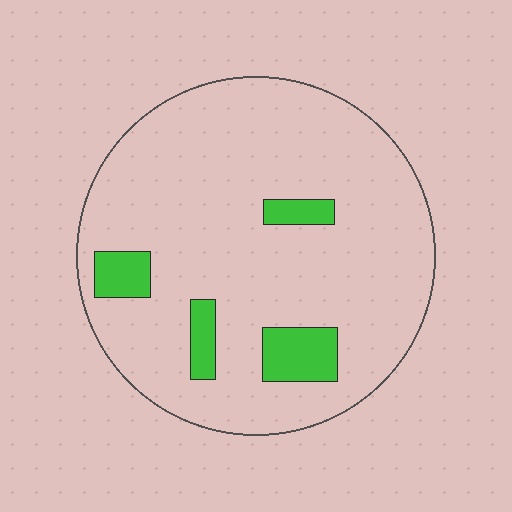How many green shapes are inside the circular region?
4.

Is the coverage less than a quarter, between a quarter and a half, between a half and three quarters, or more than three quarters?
Less than a quarter.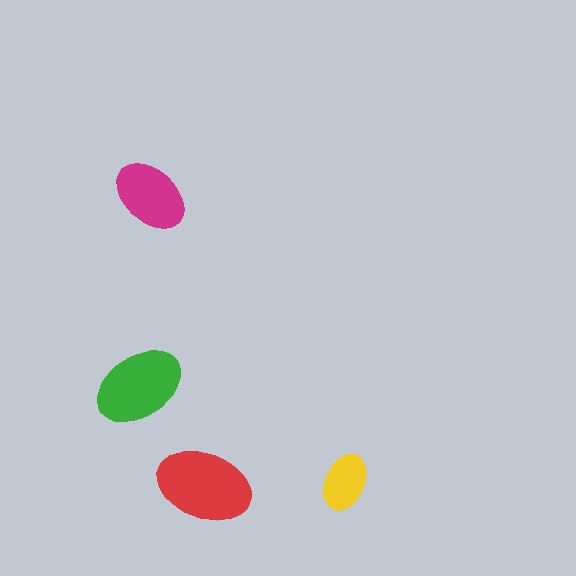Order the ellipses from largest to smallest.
the red one, the green one, the magenta one, the yellow one.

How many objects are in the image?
There are 4 objects in the image.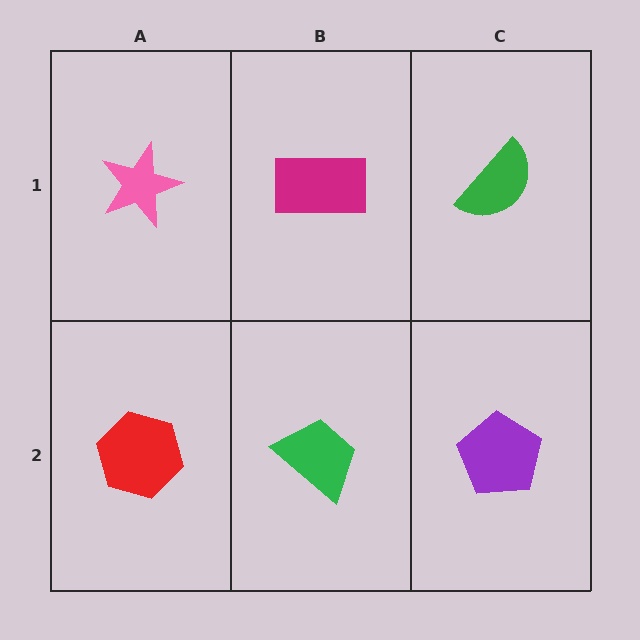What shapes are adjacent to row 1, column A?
A red hexagon (row 2, column A), a magenta rectangle (row 1, column B).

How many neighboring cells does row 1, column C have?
2.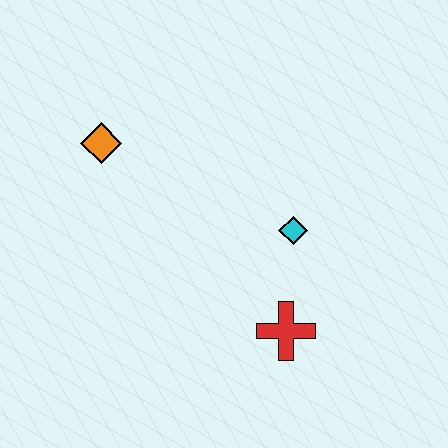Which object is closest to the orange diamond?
The cyan diamond is closest to the orange diamond.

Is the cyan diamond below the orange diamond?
Yes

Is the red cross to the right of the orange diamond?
Yes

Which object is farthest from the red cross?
The orange diamond is farthest from the red cross.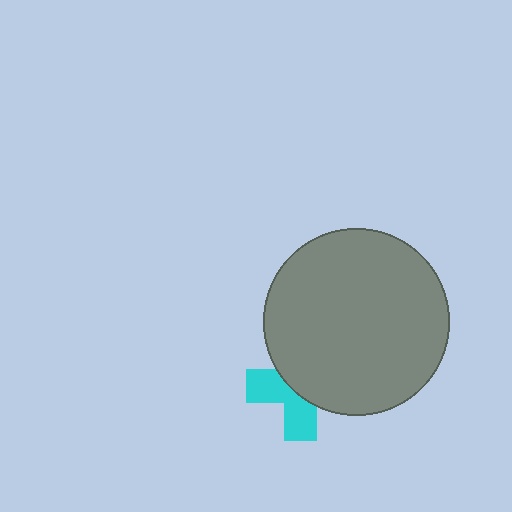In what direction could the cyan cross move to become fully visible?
The cyan cross could move toward the lower-left. That would shift it out from behind the gray circle entirely.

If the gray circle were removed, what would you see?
You would see the complete cyan cross.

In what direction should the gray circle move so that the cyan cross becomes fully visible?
The gray circle should move toward the upper-right. That is the shortest direction to clear the overlap and leave the cyan cross fully visible.